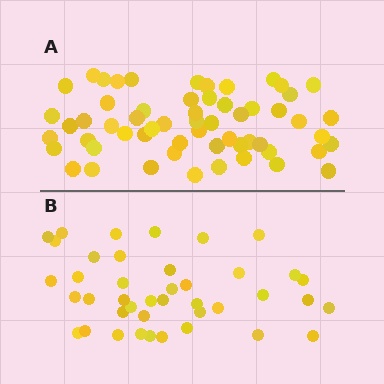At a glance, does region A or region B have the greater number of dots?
Region A (the top region) has more dots.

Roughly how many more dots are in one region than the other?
Region A has approximately 15 more dots than region B.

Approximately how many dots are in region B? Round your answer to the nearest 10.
About 40 dots. (The exact count is 41, which rounds to 40.)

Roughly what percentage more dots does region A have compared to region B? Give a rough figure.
About 40% more.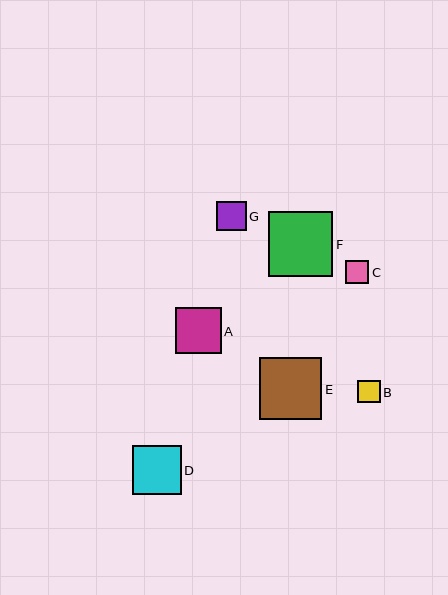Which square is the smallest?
Square B is the smallest with a size of approximately 22 pixels.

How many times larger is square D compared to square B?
Square D is approximately 2.2 times the size of square B.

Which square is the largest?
Square F is the largest with a size of approximately 64 pixels.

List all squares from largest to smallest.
From largest to smallest: F, E, D, A, G, C, B.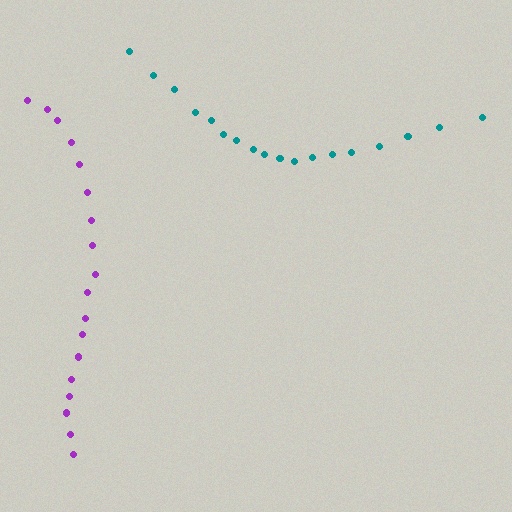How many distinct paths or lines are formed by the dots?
There are 2 distinct paths.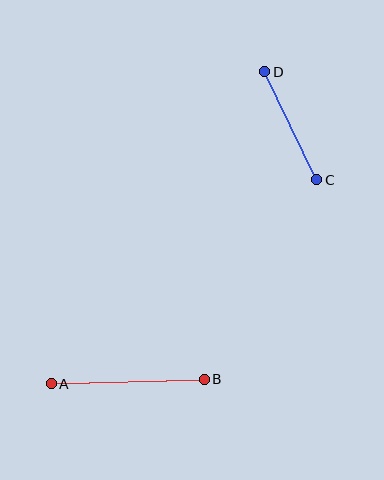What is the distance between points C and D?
The distance is approximately 120 pixels.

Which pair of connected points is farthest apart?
Points A and B are farthest apart.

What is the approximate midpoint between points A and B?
The midpoint is at approximately (128, 381) pixels.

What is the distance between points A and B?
The distance is approximately 153 pixels.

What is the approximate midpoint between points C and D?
The midpoint is at approximately (291, 126) pixels.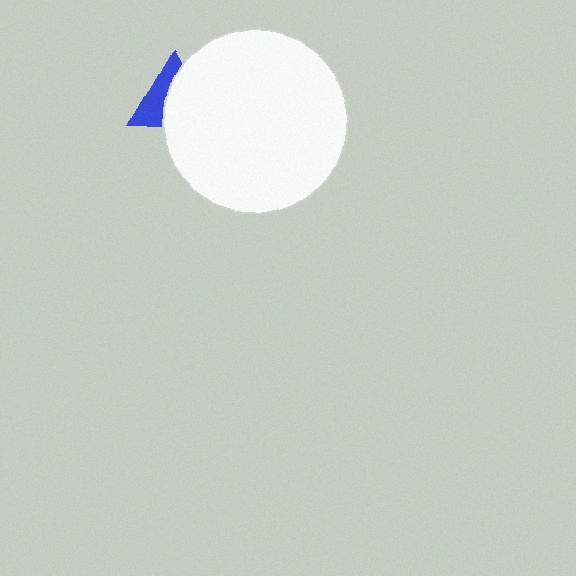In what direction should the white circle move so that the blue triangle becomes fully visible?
The white circle should move right. That is the shortest direction to clear the overlap and leave the blue triangle fully visible.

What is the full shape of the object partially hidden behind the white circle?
The partially hidden object is a blue triangle.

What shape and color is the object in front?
The object in front is a white circle.